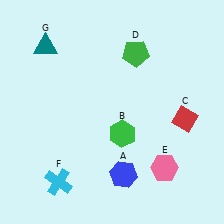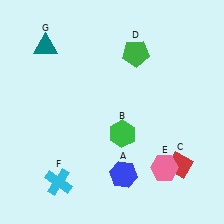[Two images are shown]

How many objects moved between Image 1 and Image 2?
1 object moved between the two images.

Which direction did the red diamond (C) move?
The red diamond (C) moved down.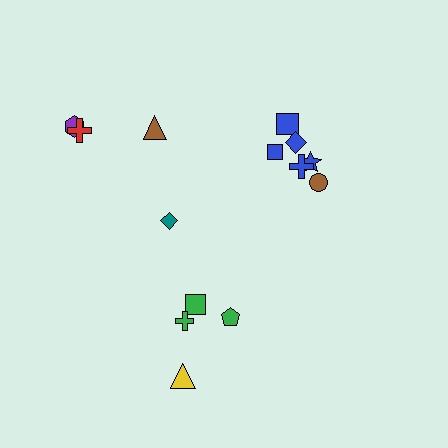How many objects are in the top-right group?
There are 6 objects.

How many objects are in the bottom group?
There are 4 objects.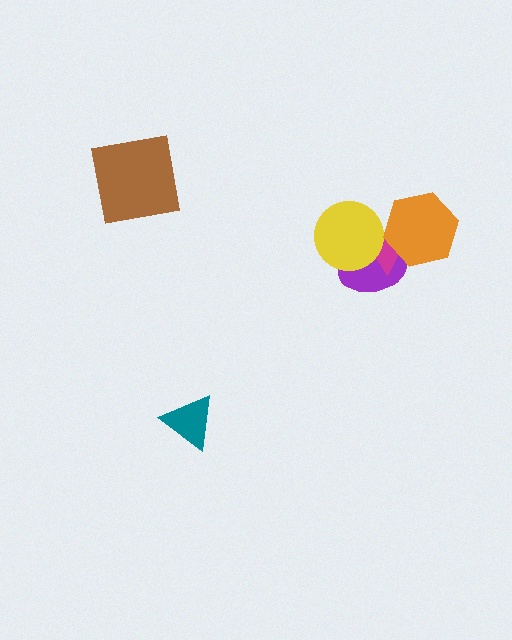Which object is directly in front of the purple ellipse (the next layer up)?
The magenta triangle is directly in front of the purple ellipse.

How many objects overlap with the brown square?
0 objects overlap with the brown square.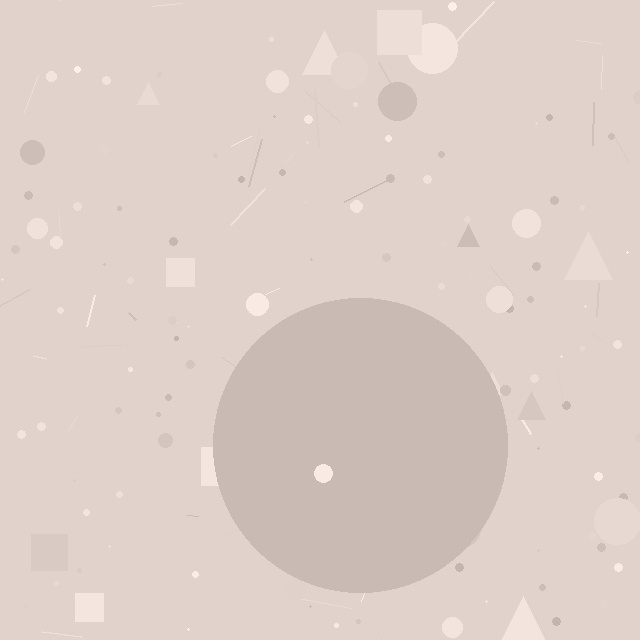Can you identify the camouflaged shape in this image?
The camouflaged shape is a circle.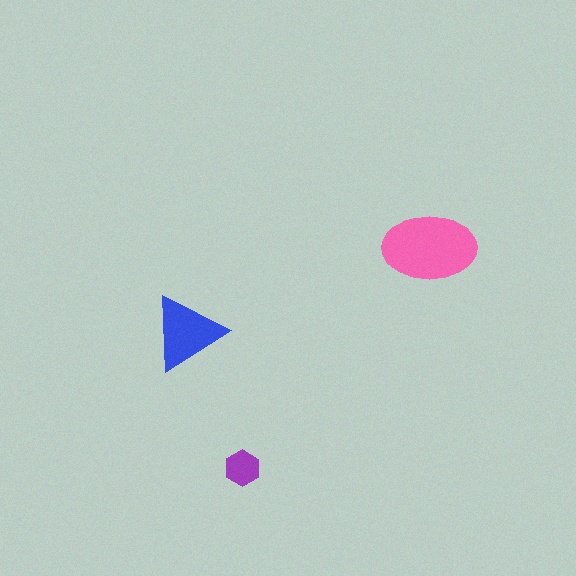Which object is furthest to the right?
The pink ellipse is rightmost.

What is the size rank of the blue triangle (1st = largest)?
2nd.